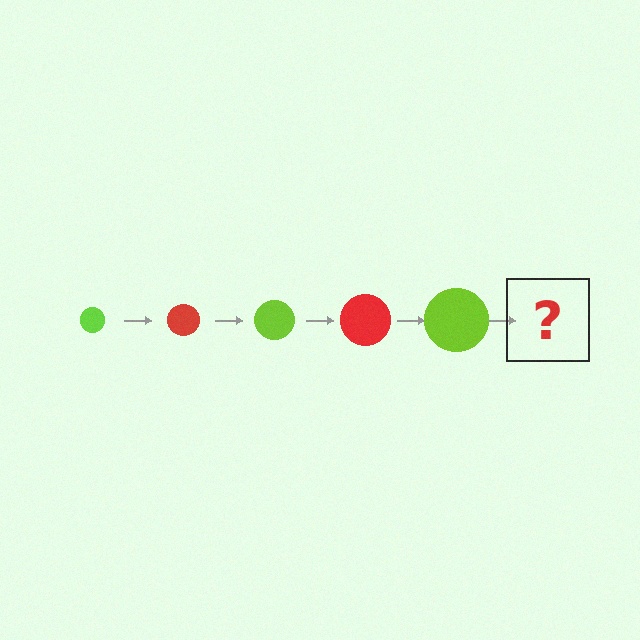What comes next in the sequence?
The next element should be a red circle, larger than the previous one.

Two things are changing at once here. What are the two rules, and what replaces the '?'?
The two rules are that the circle grows larger each step and the color cycles through lime and red. The '?' should be a red circle, larger than the previous one.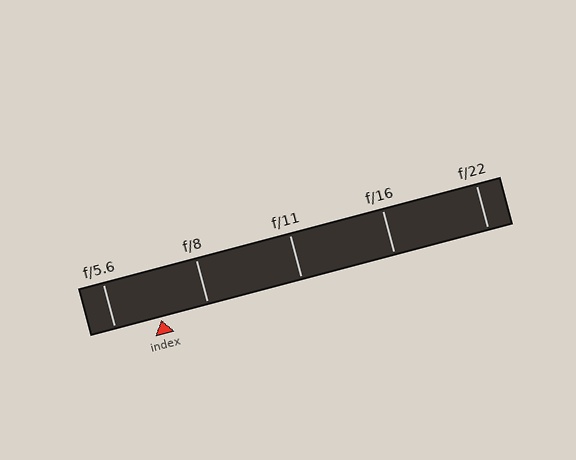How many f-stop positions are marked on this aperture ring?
There are 5 f-stop positions marked.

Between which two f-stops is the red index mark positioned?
The index mark is between f/5.6 and f/8.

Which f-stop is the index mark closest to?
The index mark is closest to f/5.6.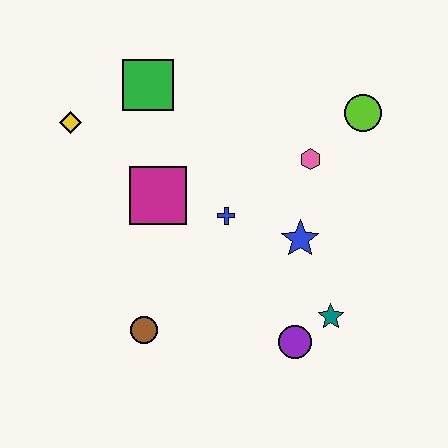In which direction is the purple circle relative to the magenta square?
The purple circle is below the magenta square.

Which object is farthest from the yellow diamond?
The teal star is farthest from the yellow diamond.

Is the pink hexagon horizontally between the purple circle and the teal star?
Yes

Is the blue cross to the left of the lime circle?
Yes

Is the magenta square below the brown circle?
No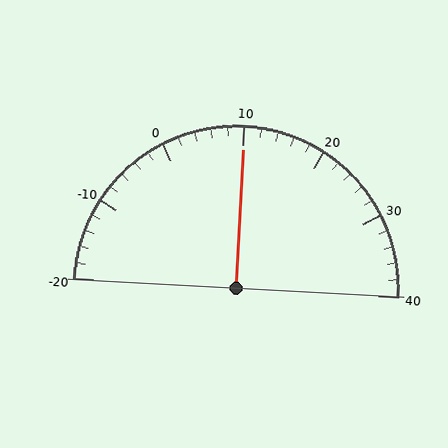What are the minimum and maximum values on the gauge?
The gauge ranges from -20 to 40.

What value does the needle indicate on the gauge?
The needle indicates approximately 10.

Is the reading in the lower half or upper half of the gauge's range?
The reading is in the upper half of the range (-20 to 40).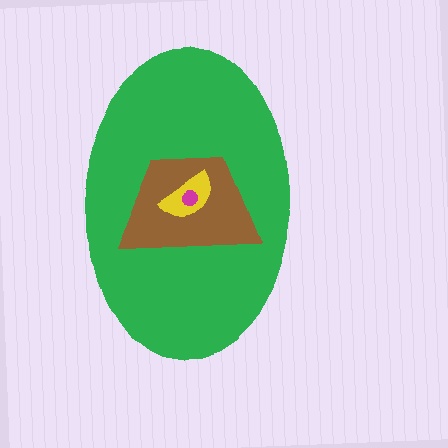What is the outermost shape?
The green ellipse.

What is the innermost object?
The magenta circle.